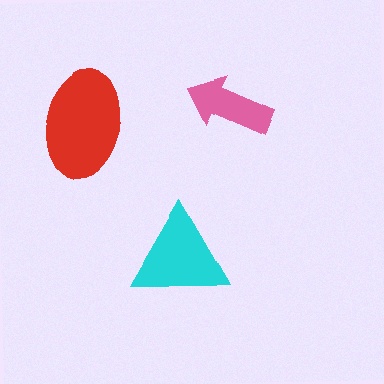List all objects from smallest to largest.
The pink arrow, the cyan triangle, the red ellipse.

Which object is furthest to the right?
The pink arrow is rightmost.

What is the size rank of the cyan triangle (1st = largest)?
2nd.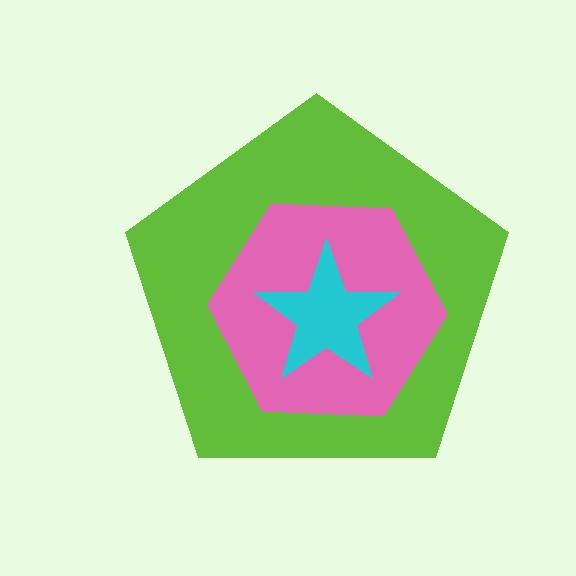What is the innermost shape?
The cyan star.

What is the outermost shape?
The lime pentagon.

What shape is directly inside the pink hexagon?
The cyan star.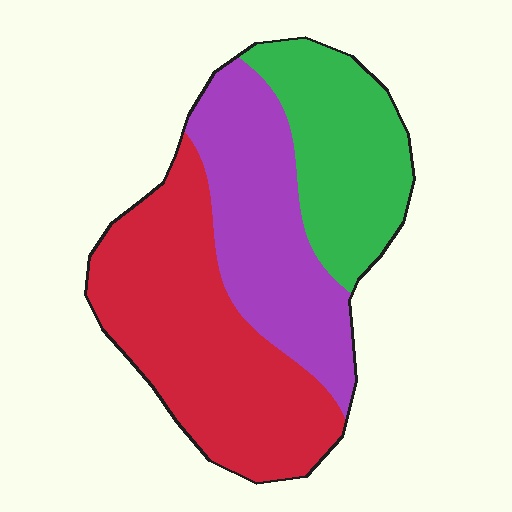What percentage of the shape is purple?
Purple covers around 30% of the shape.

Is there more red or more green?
Red.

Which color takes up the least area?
Green, at roughly 25%.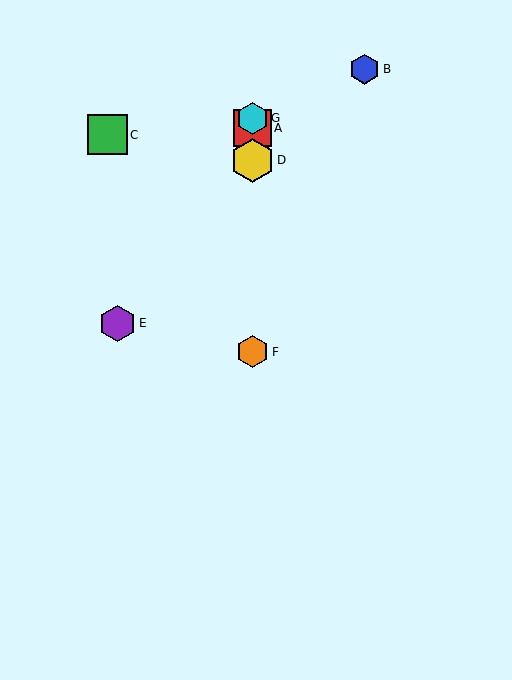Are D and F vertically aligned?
Yes, both are at x≈252.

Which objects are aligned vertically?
Objects A, D, F, G are aligned vertically.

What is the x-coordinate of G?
Object G is at x≈252.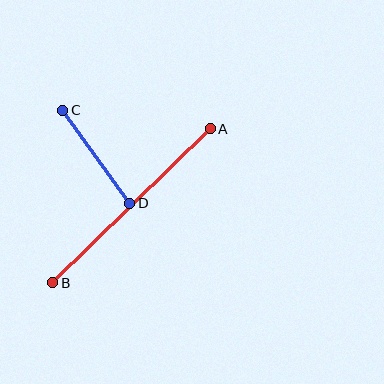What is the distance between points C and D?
The distance is approximately 115 pixels.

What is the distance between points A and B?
The distance is approximately 221 pixels.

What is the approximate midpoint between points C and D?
The midpoint is at approximately (96, 157) pixels.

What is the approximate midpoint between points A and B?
The midpoint is at approximately (132, 206) pixels.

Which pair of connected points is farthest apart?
Points A and B are farthest apart.